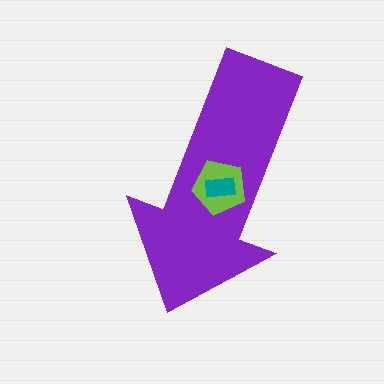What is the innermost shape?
The teal rectangle.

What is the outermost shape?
The purple arrow.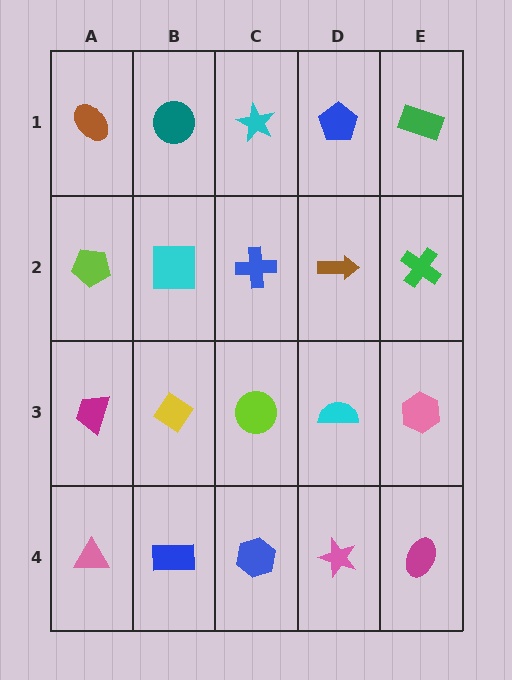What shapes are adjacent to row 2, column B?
A teal circle (row 1, column B), a yellow diamond (row 3, column B), a lime pentagon (row 2, column A), a blue cross (row 2, column C).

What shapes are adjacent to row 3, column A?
A lime pentagon (row 2, column A), a pink triangle (row 4, column A), a yellow diamond (row 3, column B).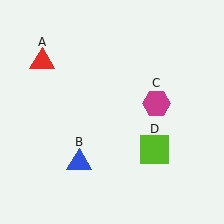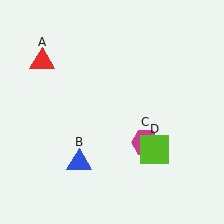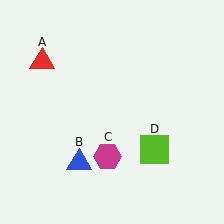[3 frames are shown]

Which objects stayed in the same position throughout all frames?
Red triangle (object A) and blue triangle (object B) and lime square (object D) remained stationary.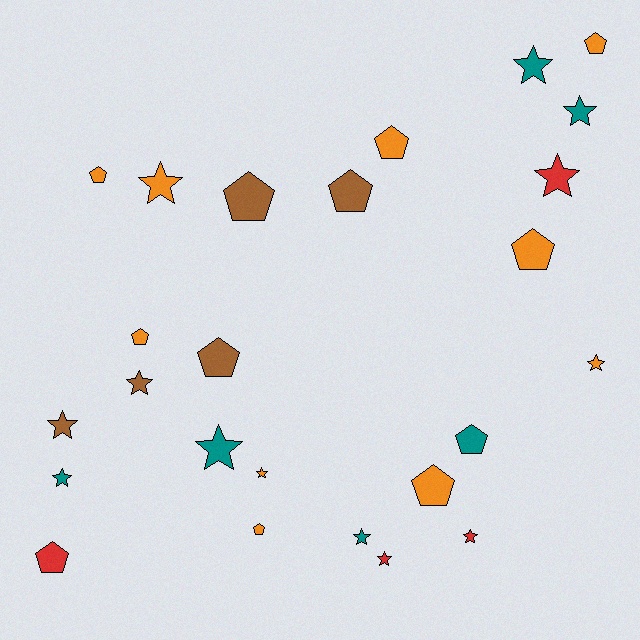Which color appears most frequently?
Orange, with 10 objects.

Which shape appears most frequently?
Star, with 13 objects.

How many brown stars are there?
There are 2 brown stars.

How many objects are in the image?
There are 25 objects.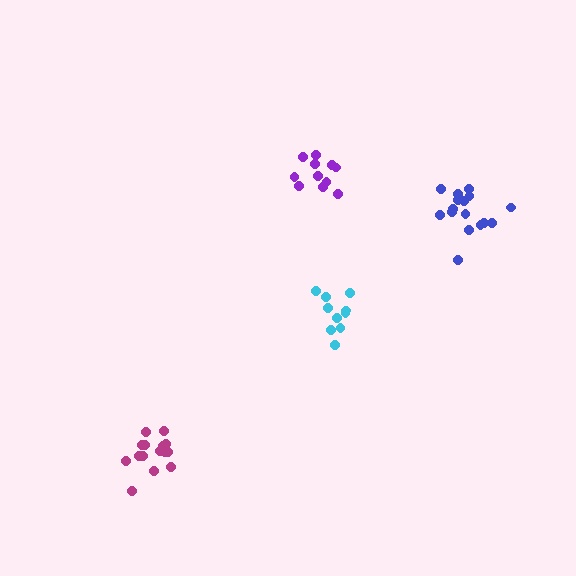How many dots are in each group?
Group 1: 16 dots, Group 2: 15 dots, Group 3: 10 dots, Group 4: 12 dots (53 total).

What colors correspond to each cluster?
The clusters are colored: blue, magenta, cyan, purple.